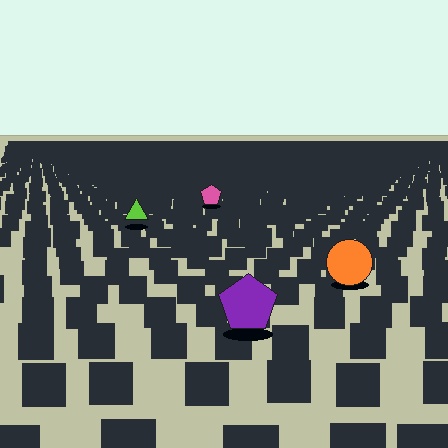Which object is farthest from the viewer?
The pink pentagon is farthest from the viewer. It appears smaller and the ground texture around it is denser.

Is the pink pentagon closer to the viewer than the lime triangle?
No. The lime triangle is closer — you can tell from the texture gradient: the ground texture is coarser near it.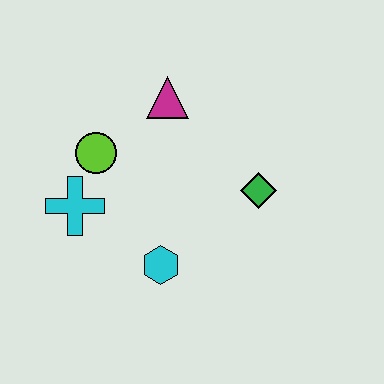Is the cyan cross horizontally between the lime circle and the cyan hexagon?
No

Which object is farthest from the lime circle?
The green diamond is farthest from the lime circle.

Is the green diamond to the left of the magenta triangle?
No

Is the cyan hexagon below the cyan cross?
Yes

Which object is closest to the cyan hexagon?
The cyan cross is closest to the cyan hexagon.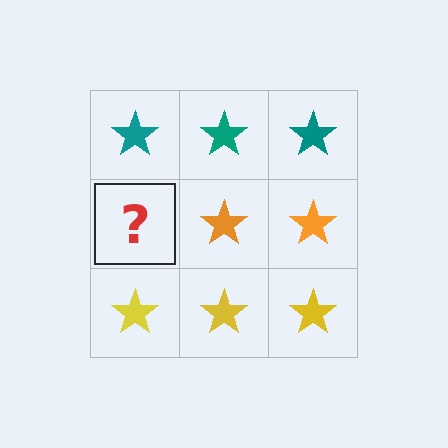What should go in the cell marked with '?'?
The missing cell should contain an orange star.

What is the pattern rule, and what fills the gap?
The rule is that each row has a consistent color. The gap should be filled with an orange star.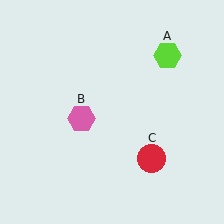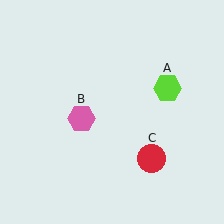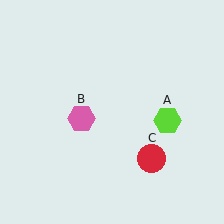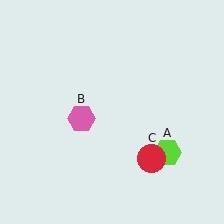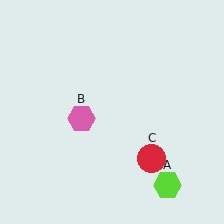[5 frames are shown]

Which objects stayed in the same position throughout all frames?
Pink hexagon (object B) and red circle (object C) remained stationary.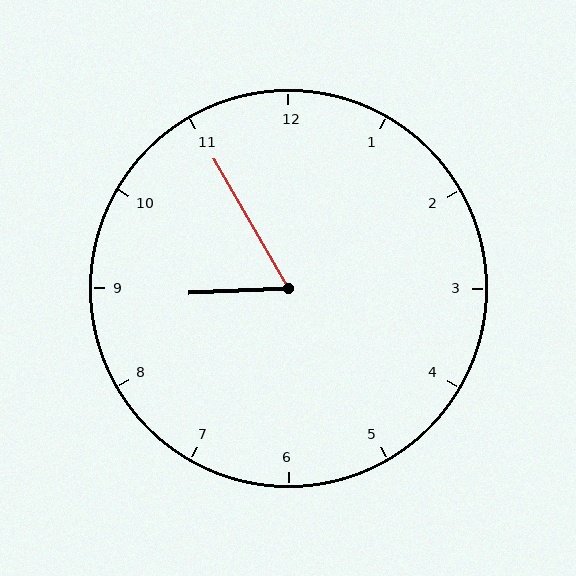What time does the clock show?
8:55.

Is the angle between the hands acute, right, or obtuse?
It is acute.